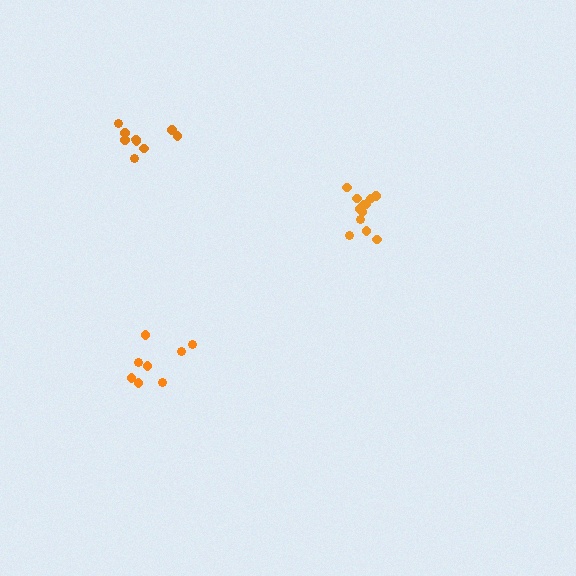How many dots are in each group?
Group 1: 8 dots, Group 2: 12 dots, Group 3: 9 dots (29 total).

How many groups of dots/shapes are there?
There are 3 groups.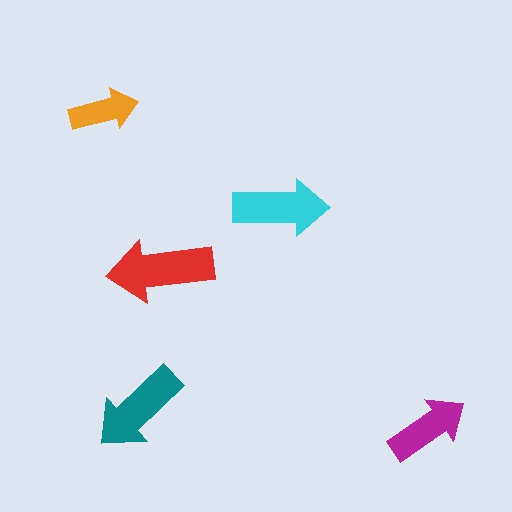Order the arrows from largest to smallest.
the red one, the teal one, the cyan one, the magenta one, the orange one.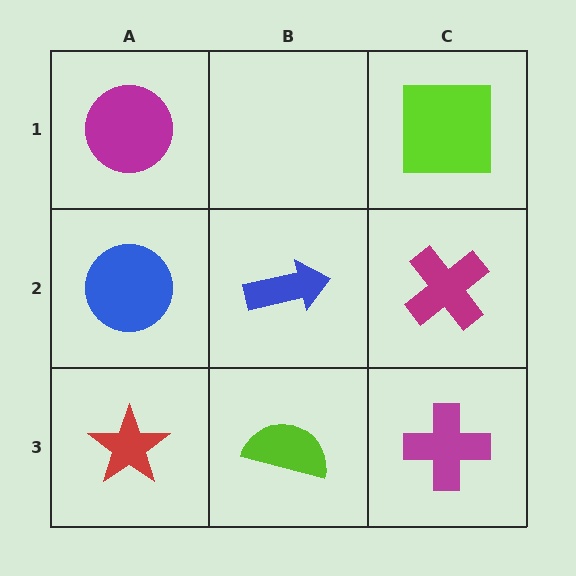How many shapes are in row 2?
3 shapes.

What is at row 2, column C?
A magenta cross.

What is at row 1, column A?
A magenta circle.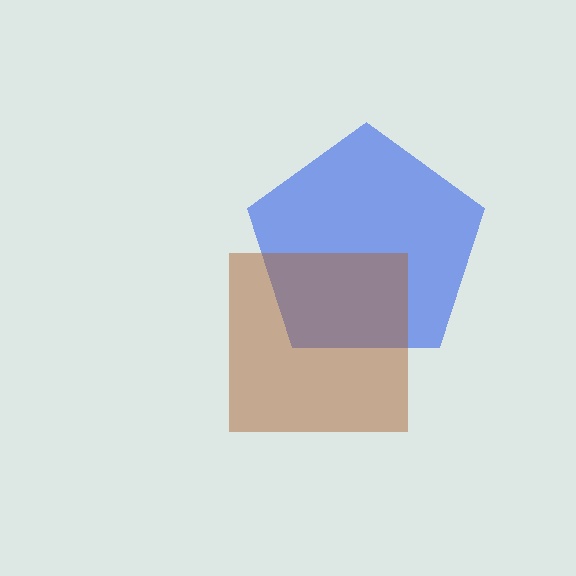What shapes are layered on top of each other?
The layered shapes are: a blue pentagon, a brown square.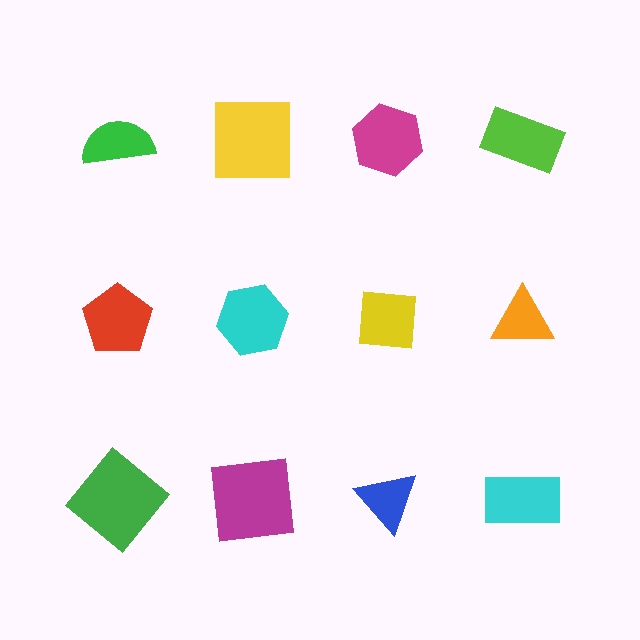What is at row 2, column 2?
A cyan hexagon.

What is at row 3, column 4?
A cyan rectangle.